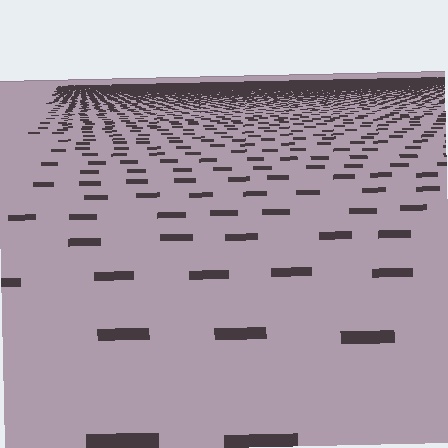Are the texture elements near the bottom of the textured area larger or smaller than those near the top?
Larger. Near the bottom, elements are closer to the viewer and appear at a bigger on-screen size.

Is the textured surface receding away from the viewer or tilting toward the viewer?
The surface is receding away from the viewer. Texture elements get smaller and denser toward the top.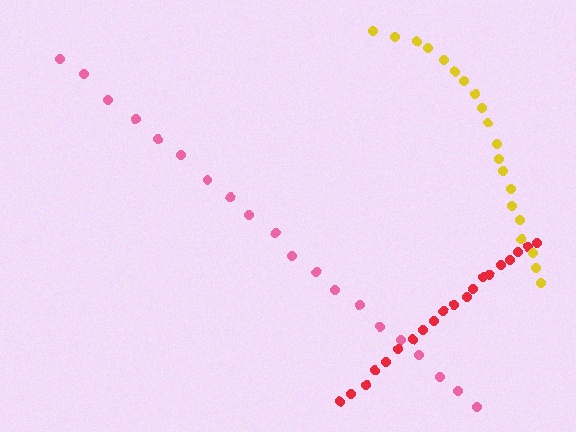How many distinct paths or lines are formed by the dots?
There are 3 distinct paths.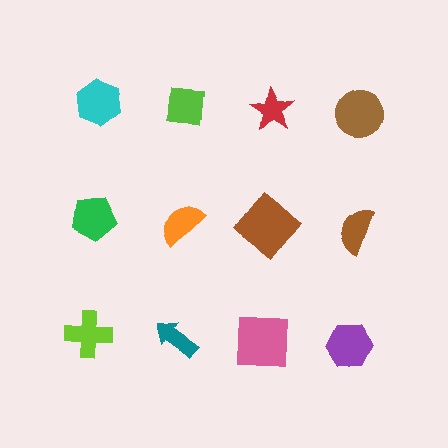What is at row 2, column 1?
A green pentagon.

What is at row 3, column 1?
A lime cross.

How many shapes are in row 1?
4 shapes.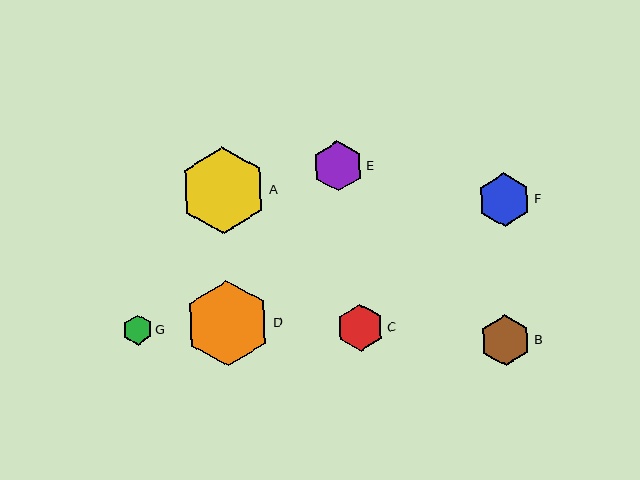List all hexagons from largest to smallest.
From largest to smallest: A, D, F, B, E, C, G.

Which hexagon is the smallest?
Hexagon G is the smallest with a size of approximately 30 pixels.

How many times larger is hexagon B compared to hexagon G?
Hexagon B is approximately 1.7 times the size of hexagon G.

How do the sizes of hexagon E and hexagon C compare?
Hexagon E and hexagon C are approximately the same size.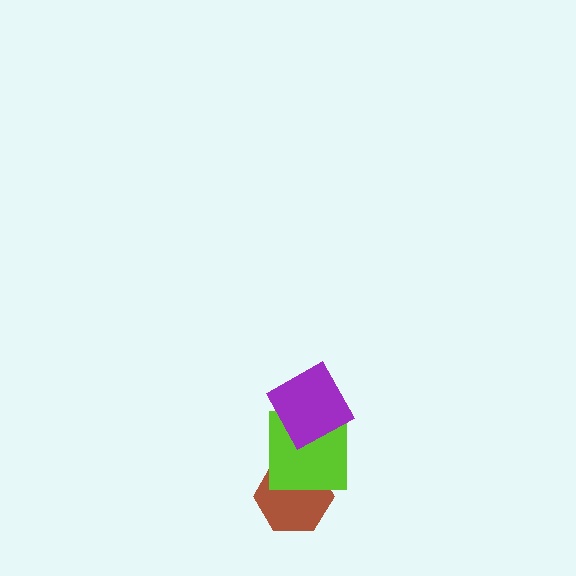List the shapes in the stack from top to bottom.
From top to bottom: the purple square, the lime square, the brown hexagon.